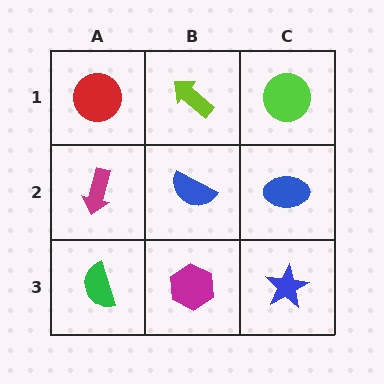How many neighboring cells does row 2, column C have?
3.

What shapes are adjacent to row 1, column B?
A blue semicircle (row 2, column B), a red circle (row 1, column A), a lime circle (row 1, column C).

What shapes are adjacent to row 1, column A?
A magenta arrow (row 2, column A), a lime arrow (row 1, column B).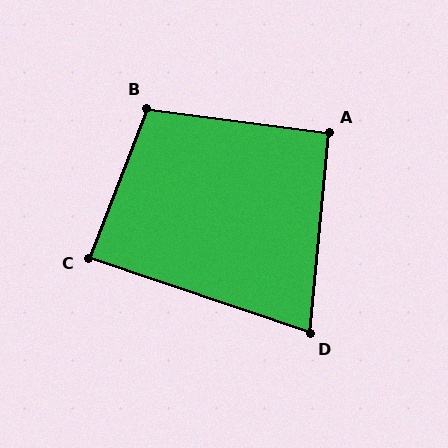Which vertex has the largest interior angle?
B, at approximately 103 degrees.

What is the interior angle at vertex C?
Approximately 88 degrees (approximately right).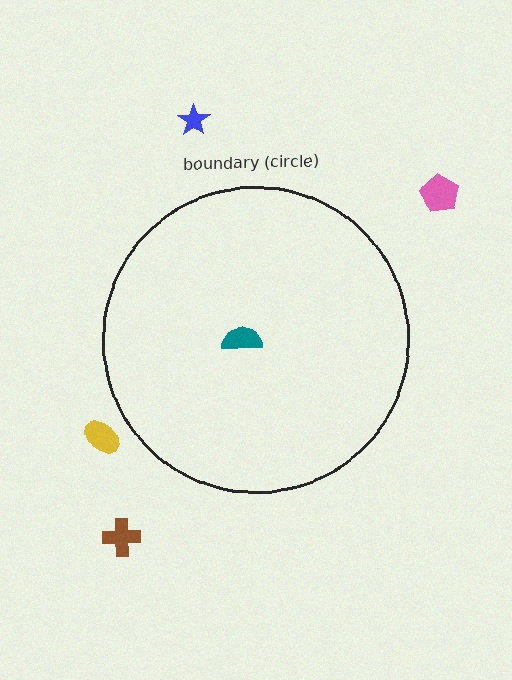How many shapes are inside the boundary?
1 inside, 4 outside.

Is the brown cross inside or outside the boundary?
Outside.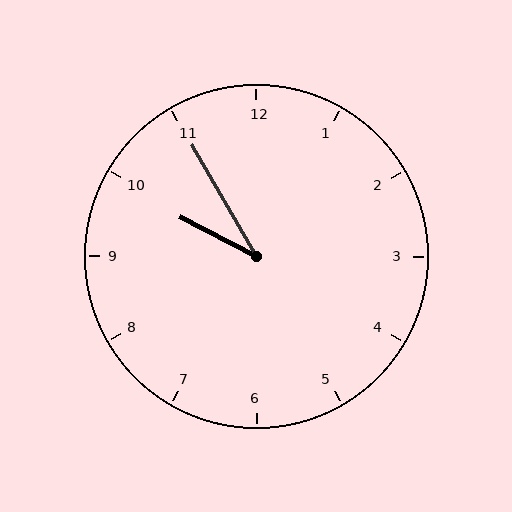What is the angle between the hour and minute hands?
Approximately 32 degrees.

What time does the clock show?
9:55.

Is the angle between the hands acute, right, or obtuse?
It is acute.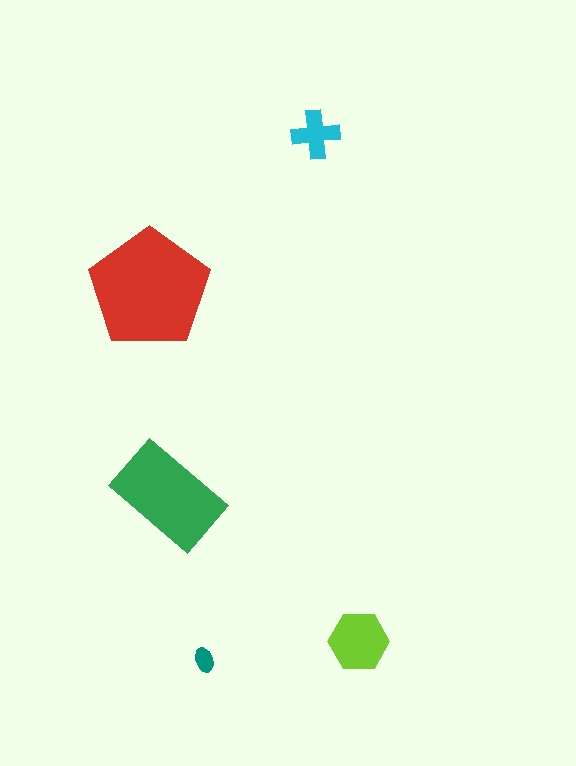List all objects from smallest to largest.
The teal ellipse, the cyan cross, the lime hexagon, the green rectangle, the red pentagon.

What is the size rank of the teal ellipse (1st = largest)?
5th.